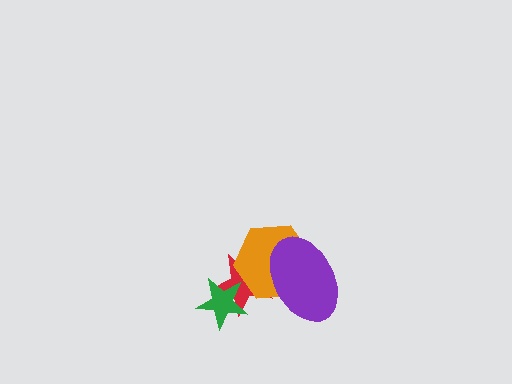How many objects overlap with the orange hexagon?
2 objects overlap with the orange hexagon.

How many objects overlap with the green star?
1 object overlaps with the green star.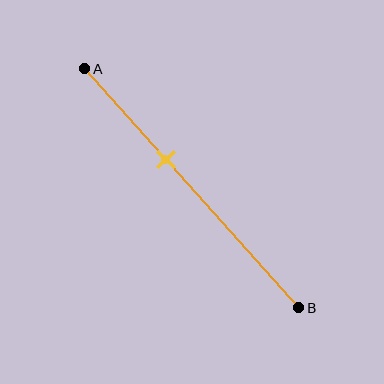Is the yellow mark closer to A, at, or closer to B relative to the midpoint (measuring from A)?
The yellow mark is closer to point A than the midpoint of segment AB.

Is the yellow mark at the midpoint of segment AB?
No, the mark is at about 40% from A, not at the 50% midpoint.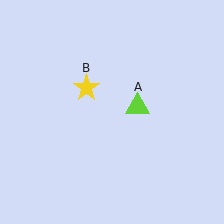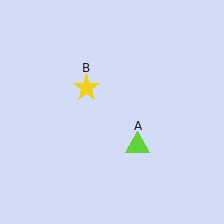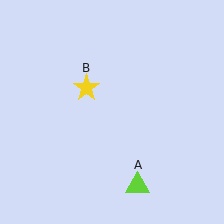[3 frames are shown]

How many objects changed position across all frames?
1 object changed position: lime triangle (object A).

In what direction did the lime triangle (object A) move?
The lime triangle (object A) moved down.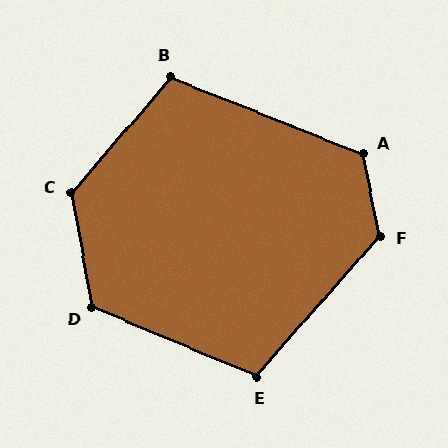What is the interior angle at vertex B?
Approximately 109 degrees (obtuse).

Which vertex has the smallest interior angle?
E, at approximately 109 degrees.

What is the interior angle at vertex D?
Approximately 123 degrees (obtuse).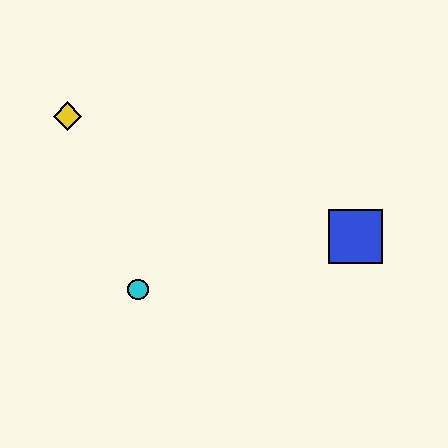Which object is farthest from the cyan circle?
The blue square is farthest from the cyan circle.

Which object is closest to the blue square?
The cyan circle is closest to the blue square.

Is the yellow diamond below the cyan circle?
No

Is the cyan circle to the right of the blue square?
No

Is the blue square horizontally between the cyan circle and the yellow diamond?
No